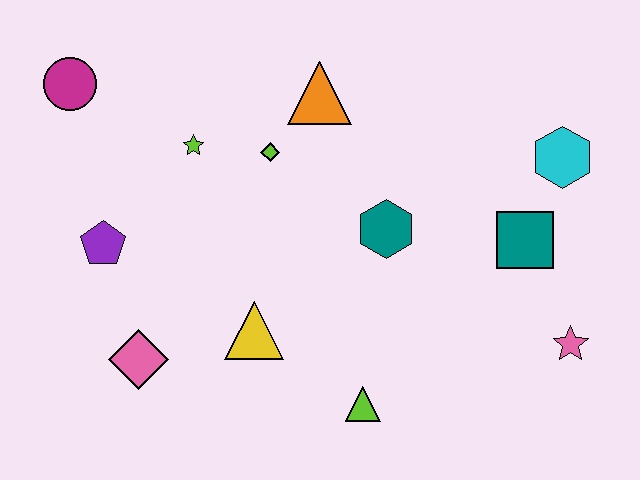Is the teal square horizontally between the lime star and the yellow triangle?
No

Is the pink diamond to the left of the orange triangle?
Yes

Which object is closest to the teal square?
The cyan hexagon is closest to the teal square.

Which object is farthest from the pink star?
The magenta circle is farthest from the pink star.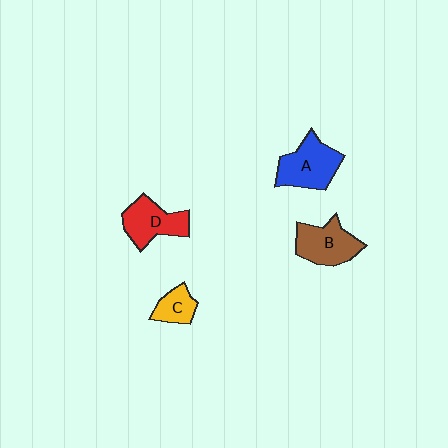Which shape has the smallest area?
Shape C (yellow).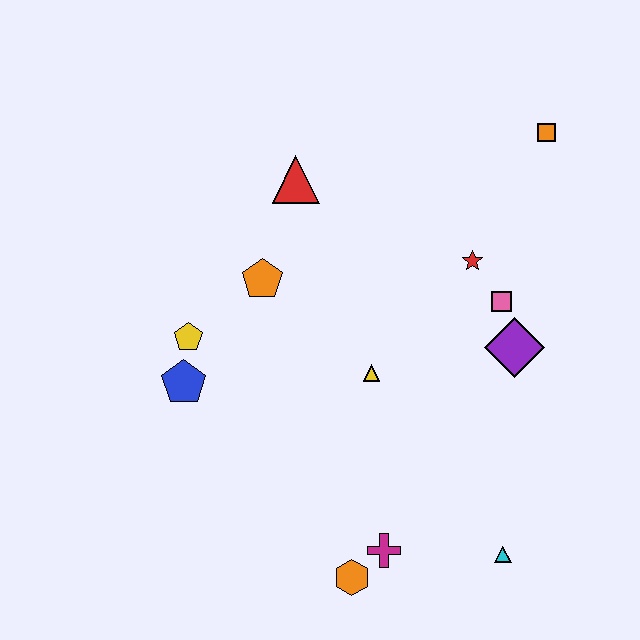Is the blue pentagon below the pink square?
Yes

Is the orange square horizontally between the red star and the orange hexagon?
No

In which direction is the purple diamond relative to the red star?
The purple diamond is below the red star.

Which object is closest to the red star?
The pink square is closest to the red star.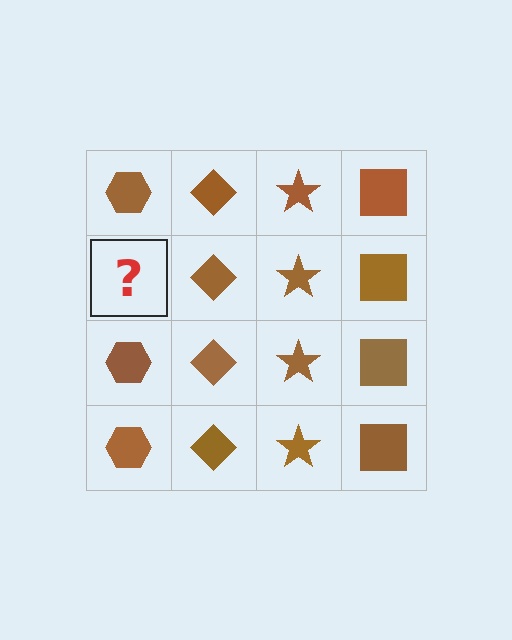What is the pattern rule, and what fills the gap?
The rule is that each column has a consistent shape. The gap should be filled with a brown hexagon.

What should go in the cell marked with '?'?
The missing cell should contain a brown hexagon.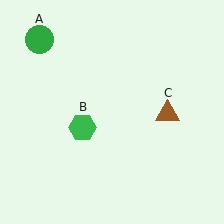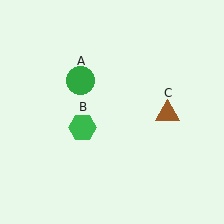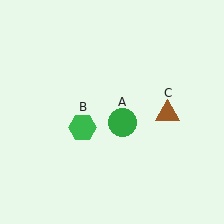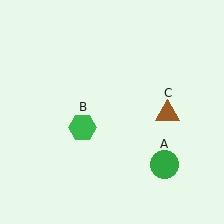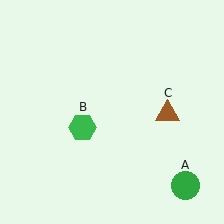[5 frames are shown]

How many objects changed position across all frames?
1 object changed position: green circle (object A).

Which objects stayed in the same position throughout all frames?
Green hexagon (object B) and brown triangle (object C) remained stationary.